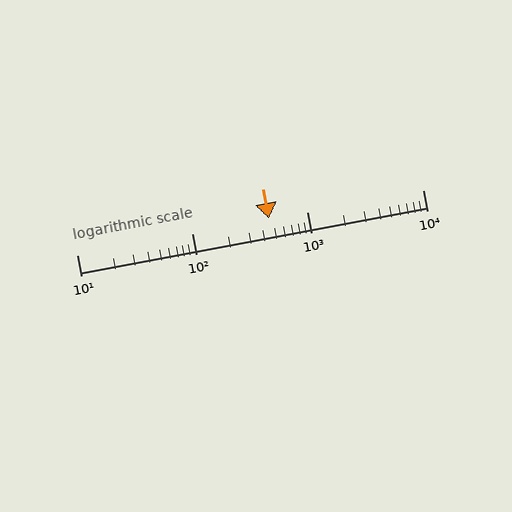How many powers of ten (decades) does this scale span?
The scale spans 3 decades, from 10 to 10000.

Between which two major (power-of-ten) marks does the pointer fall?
The pointer is between 100 and 1000.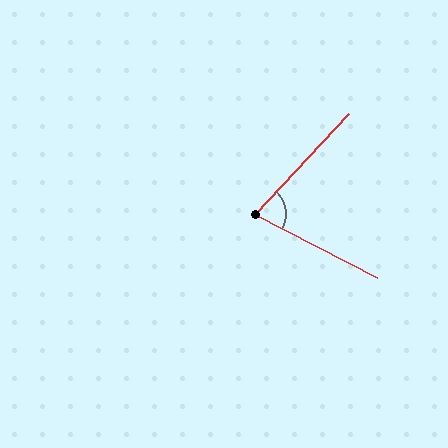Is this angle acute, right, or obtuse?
It is acute.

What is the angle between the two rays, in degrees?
Approximately 74 degrees.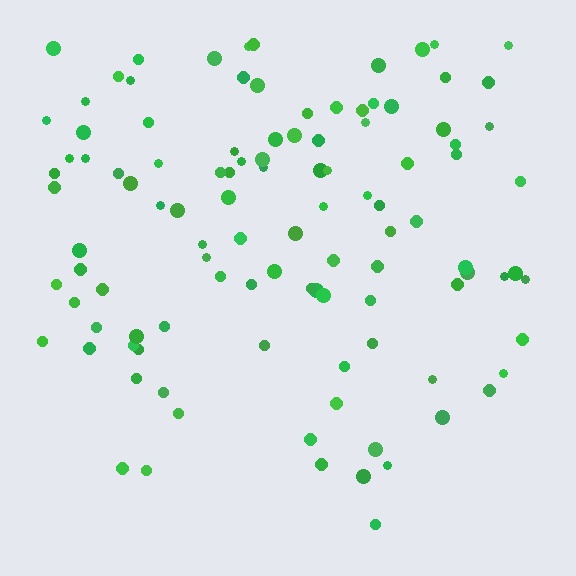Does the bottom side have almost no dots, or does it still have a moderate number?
Still a moderate number, just noticeably fewer than the top.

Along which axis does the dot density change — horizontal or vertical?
Vertical.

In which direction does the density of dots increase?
From bottom to top, with the top side densest.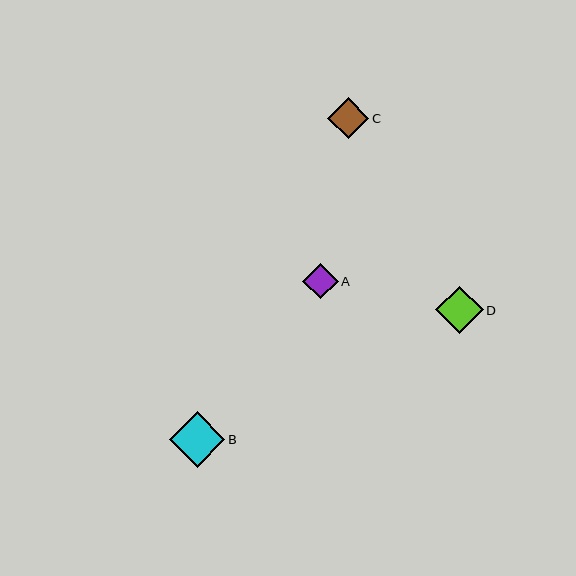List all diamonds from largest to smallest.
From largest to smallest: B, D, C, A.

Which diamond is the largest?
Diamond B is the largest with a size of approximately 55 pixels.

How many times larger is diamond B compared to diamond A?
Diamond B is approximately 1.6 times the size of diamond A.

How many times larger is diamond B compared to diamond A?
Diamond B is approximately 1.6 times the size of diamond A.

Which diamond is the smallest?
Diamond A is the smallest with a size of approximately 35 pixels.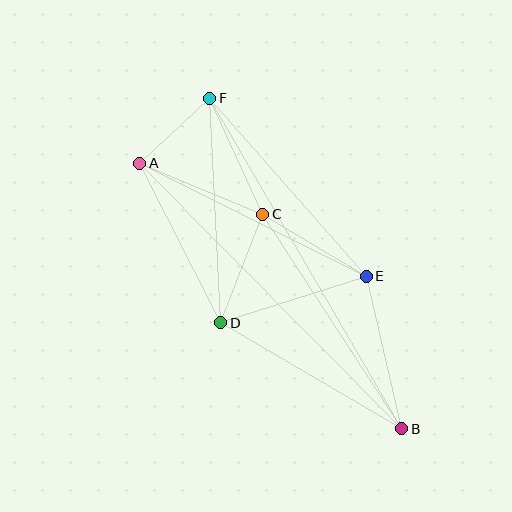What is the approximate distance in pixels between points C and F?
The distance between C and F is approximately 128 pixels.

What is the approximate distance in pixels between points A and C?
The distance between A and C is approximately 134 pixels.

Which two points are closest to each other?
Points A and F are closest to each other.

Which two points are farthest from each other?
Points B and F are farthest from each other.